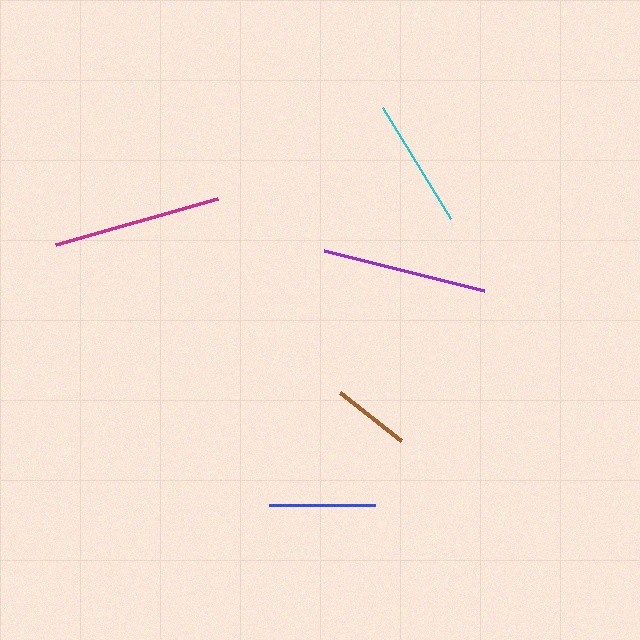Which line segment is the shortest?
The brown line is the shortest at approximately 78 pixels.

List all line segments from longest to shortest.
From longest to shortest: magenta, purple, cyan, blue, brown.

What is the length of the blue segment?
The blue segment is approximately 106 pixels long.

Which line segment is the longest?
The magenta line is the longest at approximately 168 pixels.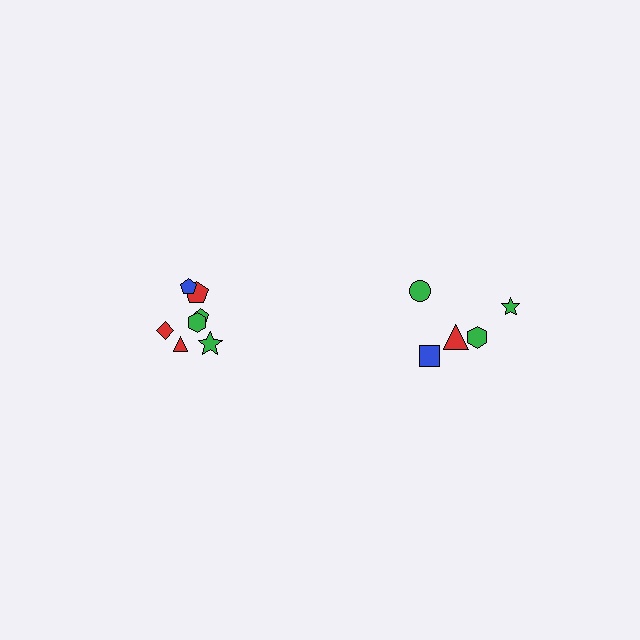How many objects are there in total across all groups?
There are 12 objects.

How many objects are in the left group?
There are 7 objects.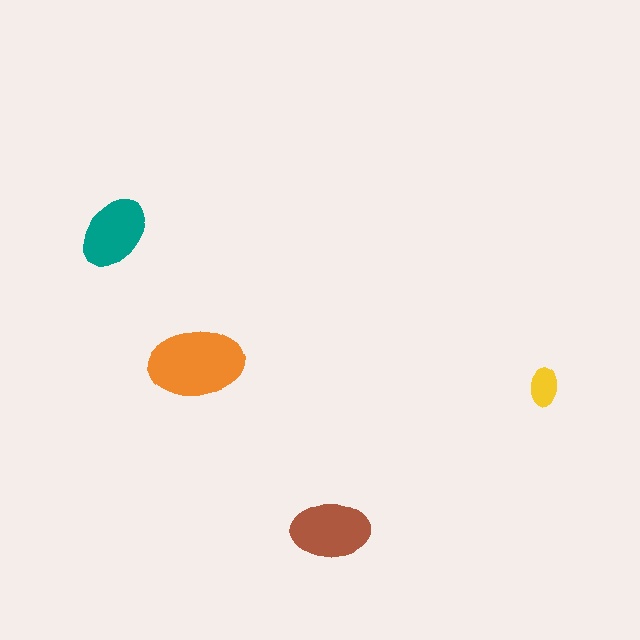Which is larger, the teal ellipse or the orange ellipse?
The orange one.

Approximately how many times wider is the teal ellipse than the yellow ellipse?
About 2 times wider.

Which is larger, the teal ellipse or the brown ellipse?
The brown one.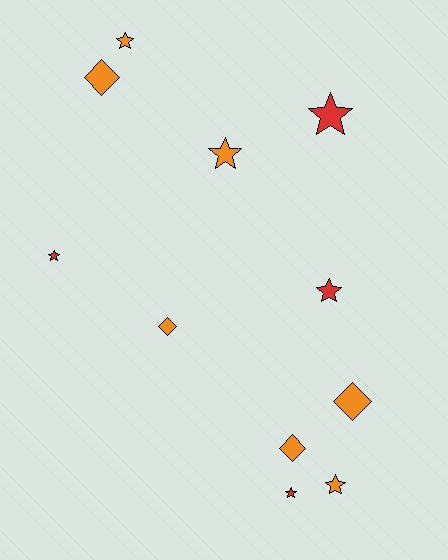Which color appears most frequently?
Orange, with 7 objects.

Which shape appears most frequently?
Star, with 7 objects.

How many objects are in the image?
There are 11 objects.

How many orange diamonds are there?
There are 4 orange diamonds.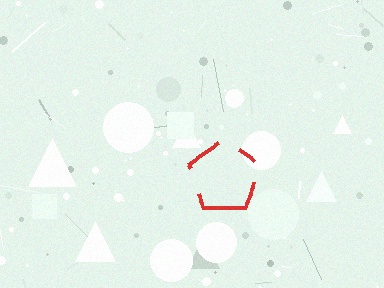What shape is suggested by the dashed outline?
The dashed outline suggests a pentagon.